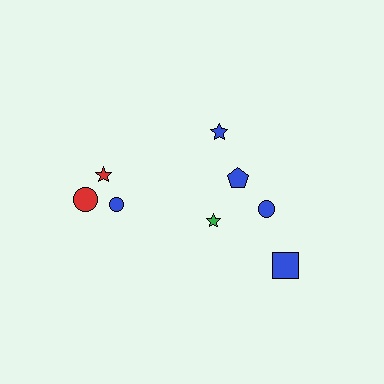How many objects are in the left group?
There are 3 objects.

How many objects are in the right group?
There are 5 objects.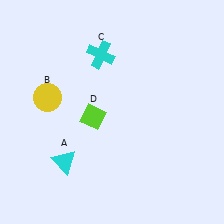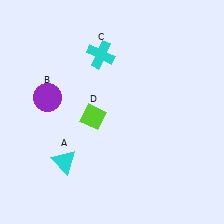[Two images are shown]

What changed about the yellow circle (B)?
In Image 1, B is yellow. In Image 2, it changed to purple.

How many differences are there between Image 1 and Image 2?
There is 1 difference between the two images.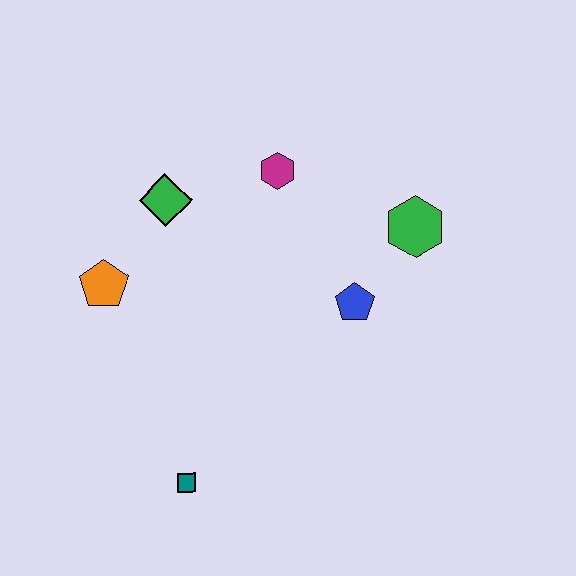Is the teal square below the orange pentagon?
Yes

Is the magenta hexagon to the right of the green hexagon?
No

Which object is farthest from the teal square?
The green hexagon is farthest from the teal square.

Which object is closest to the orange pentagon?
The green diamond is closest to the orange pentagon.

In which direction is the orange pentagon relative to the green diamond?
The orange pentagon is below the green diamond.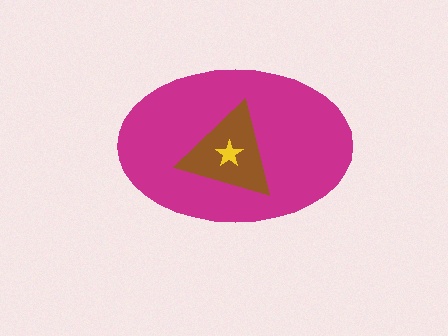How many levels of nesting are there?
3.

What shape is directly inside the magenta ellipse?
The brown triangle.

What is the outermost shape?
The magenta ellipse.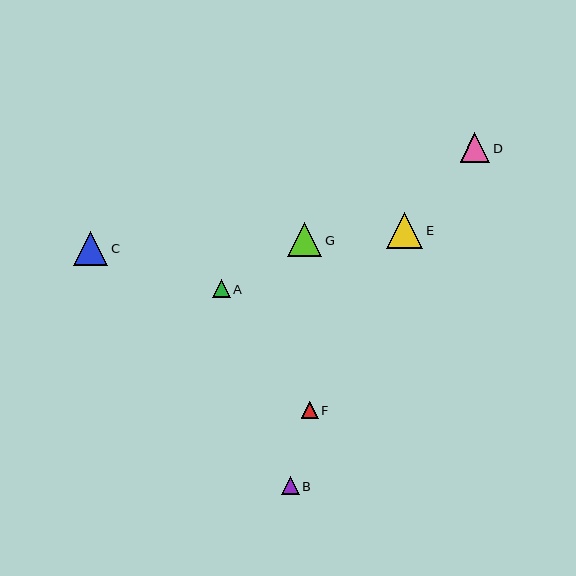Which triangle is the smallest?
Triangle F is the smallest with a size of approximately 17 pixels.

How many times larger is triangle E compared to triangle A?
Triangle E is approximately 2.0 times the size of triangle A.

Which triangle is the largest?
Triangle E is the largest with a size of approximately 36 pixels.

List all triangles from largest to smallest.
From largest to smallest: E, C, G, D, A, B, F.